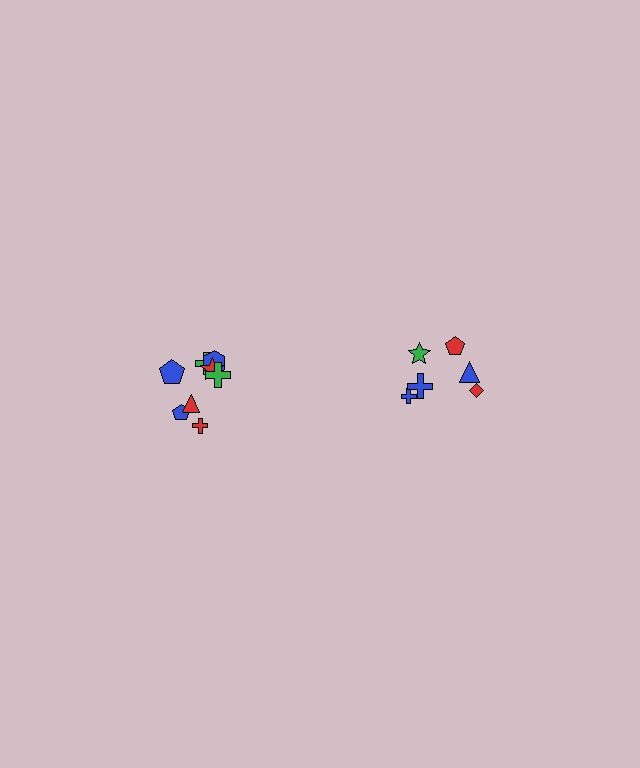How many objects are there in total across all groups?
There are 14 objects.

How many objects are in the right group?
There are 6 objects.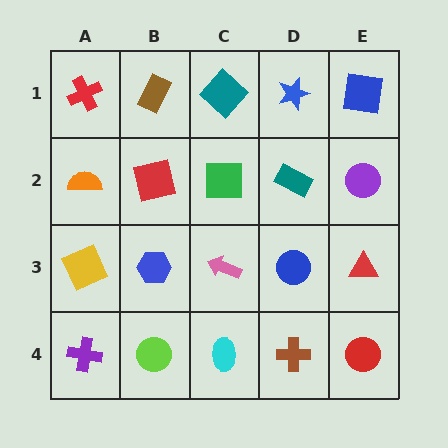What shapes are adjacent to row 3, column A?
An orange semicircle (row 2, column A), a purple cross (row 4, column A), a blue hexagon (row 3, column B).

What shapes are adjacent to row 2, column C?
A teal diamond (row 1, column C), a pink arrow (row 3, column C), a red square (row 2, column B), a teal rectangle (row 2, column D).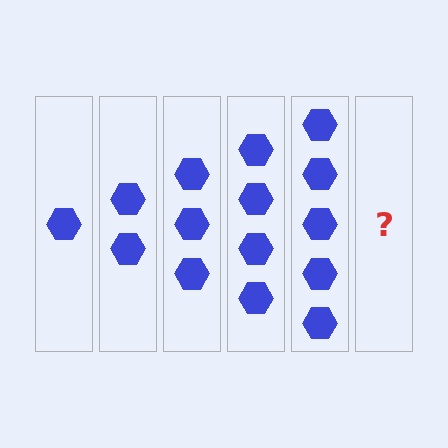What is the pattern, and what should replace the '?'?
The pattern is that each step adds one more hexagon. The '?' should be 6 hexagons.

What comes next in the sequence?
The next element should be 6 hexagons.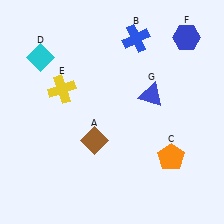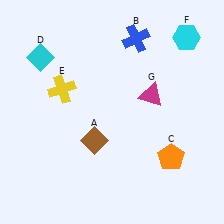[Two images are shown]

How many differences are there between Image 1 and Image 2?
There are 2 differences between the two images.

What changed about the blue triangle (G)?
In Image 1, G is blue. In Image 2, it changed to magenta.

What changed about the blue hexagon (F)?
In Image 1, F is blue. In Image 2, it changed to cyan.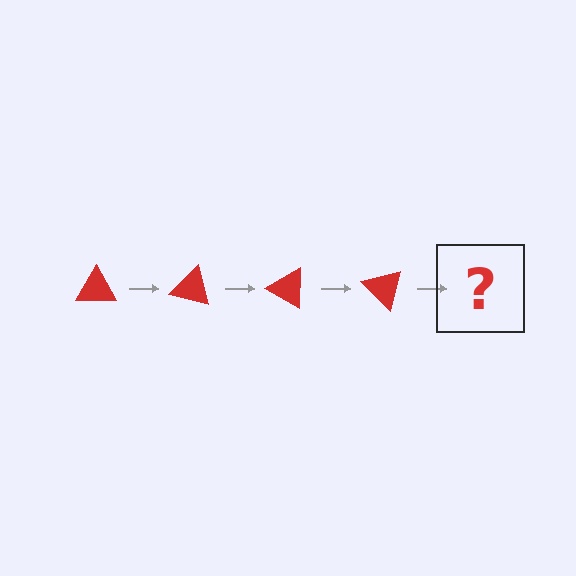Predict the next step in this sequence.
The next step is a red triangle rotated 60 degrees.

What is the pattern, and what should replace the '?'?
The pattern is that the triangle rotates 15 degrees each step. The '?' should be a red triangle rotated 60 degrees.